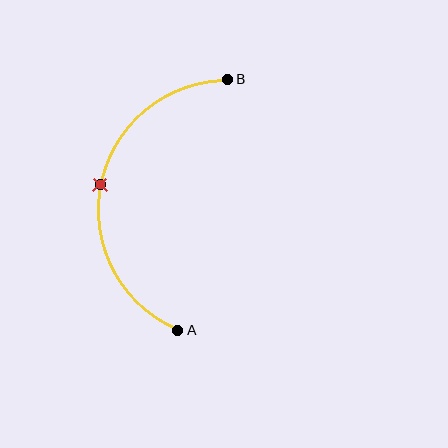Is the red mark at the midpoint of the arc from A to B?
Yes. The red mark lies on the arc at equal arc-length from both A and B — it is the arc midpoint.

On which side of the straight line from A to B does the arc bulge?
The arc bulges to the left of the straight line connecting A and B.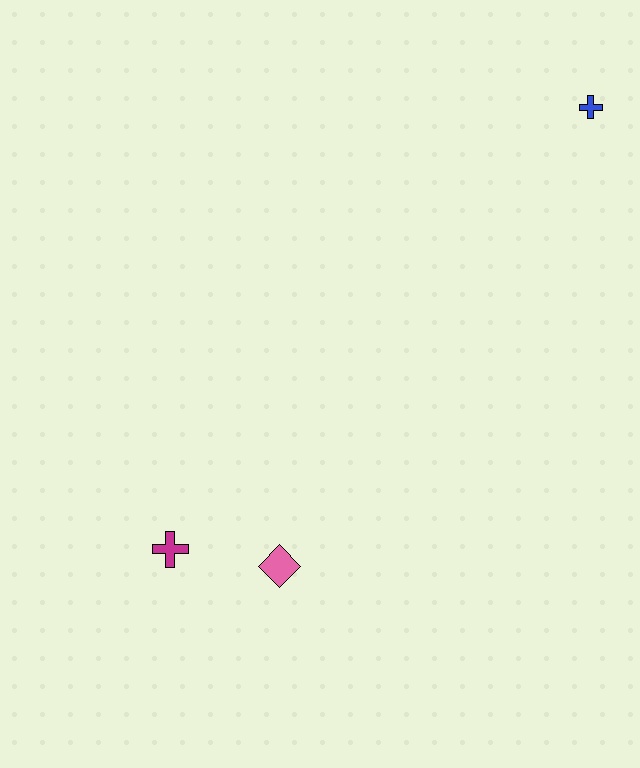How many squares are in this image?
There are no squares.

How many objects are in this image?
There are 3 objects.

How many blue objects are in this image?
There is 1 blue object.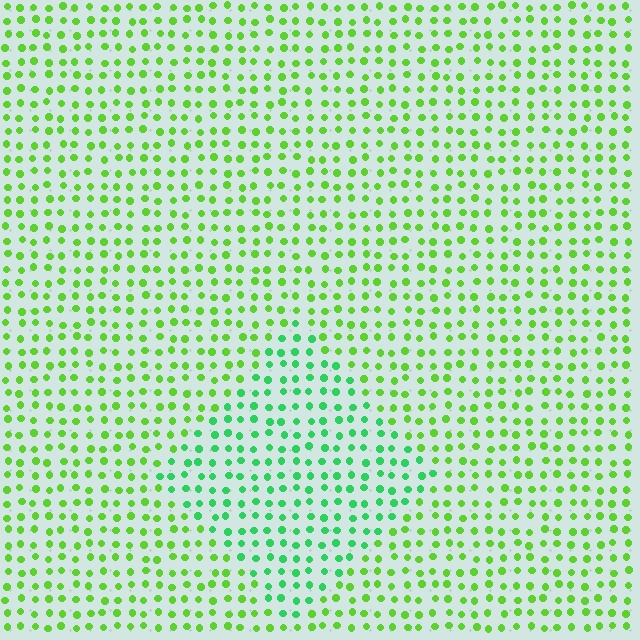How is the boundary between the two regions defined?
The boundary is defined purely by a slight shift in hue (about 35 degrees). Spacing, size, and orientation are identical on both sides.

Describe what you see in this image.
The image is filled with small lime elements in a uniform arrangement. A diamond-shaped region is visible where the elements are tinted to a slightly different hue, forming a subtle color boundary.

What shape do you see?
I see a diamond.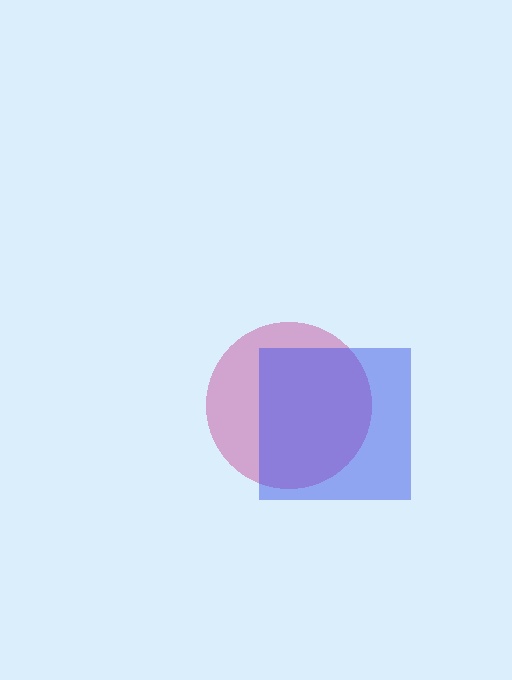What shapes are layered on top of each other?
The layered shapes are: a magenta circle, a blue square.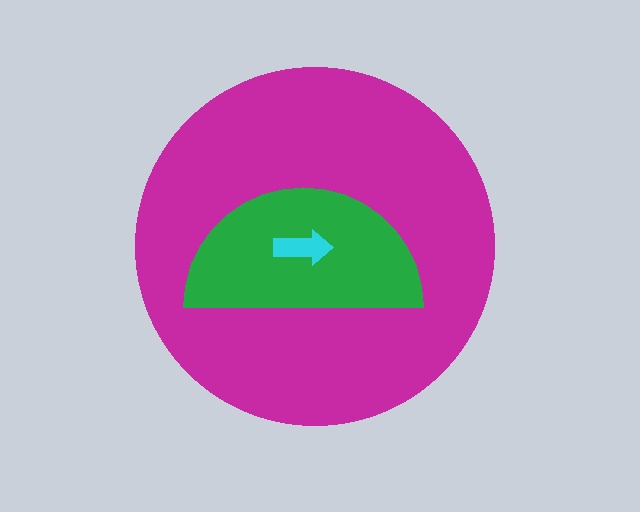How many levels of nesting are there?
3.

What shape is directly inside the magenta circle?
The green semicircle.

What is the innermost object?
The cyan arrow.